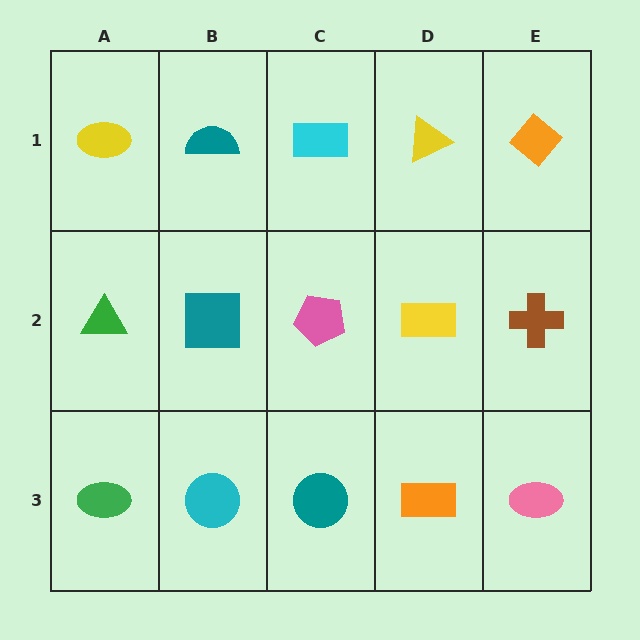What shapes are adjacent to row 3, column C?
A pink pentagon (row 2, column C), a cyan circle (row 3, column B), an orange rectangle (row 3, column D).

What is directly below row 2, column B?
A cyan circle.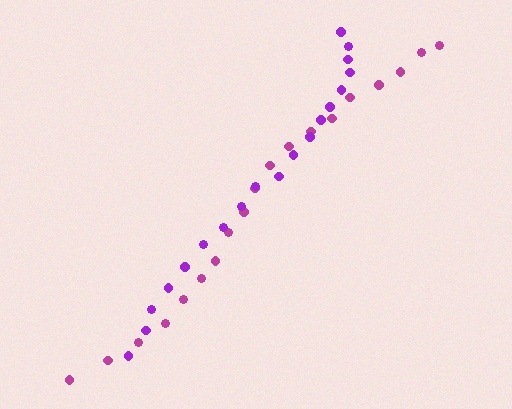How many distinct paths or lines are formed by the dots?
There are 2 distinct paths.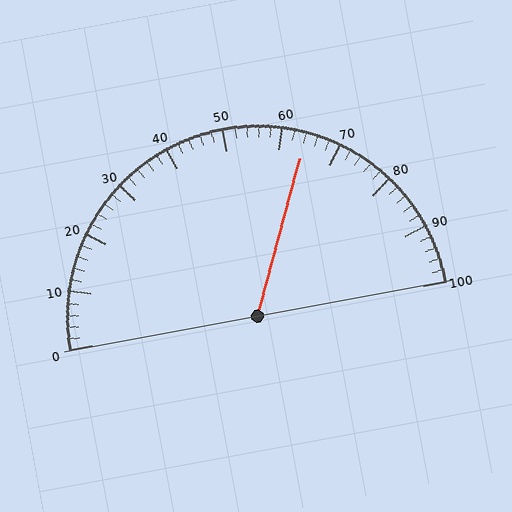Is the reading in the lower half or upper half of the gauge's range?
The reading is in the upper half of the range (0 to 100).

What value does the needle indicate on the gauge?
The needle indicates approximately 64.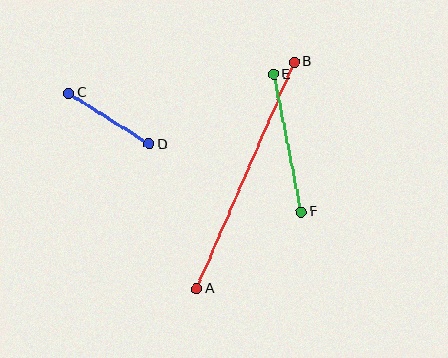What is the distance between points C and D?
The distance is approximately 96 pixels.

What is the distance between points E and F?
The distance is approximately 140 pixels.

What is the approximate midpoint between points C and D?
The midpoint is at approximately (109, 119) pixels.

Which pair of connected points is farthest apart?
Points A and B are farthest apart.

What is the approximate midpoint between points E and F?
The midpoint is at approximately (287, 143) pixels.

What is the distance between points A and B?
The distance is approximately 247 pixels.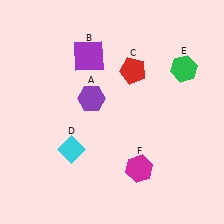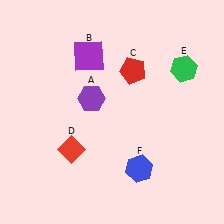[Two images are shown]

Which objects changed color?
D changed from cyan to red. F changed from magenta to blue.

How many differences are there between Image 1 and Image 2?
There are 2 differences between the two images.